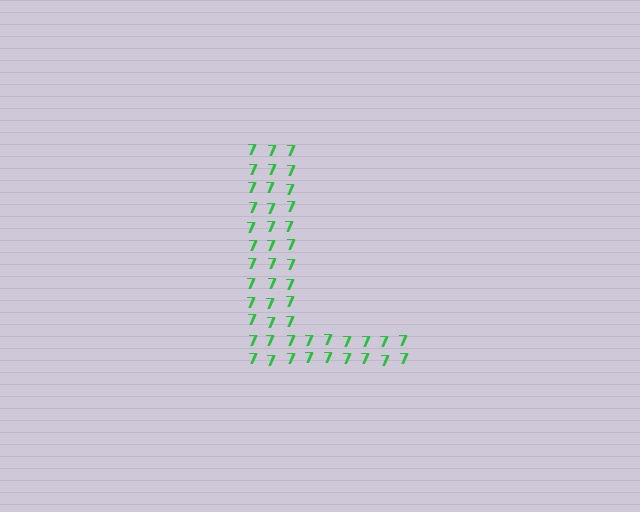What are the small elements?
The small elements are digit 7's.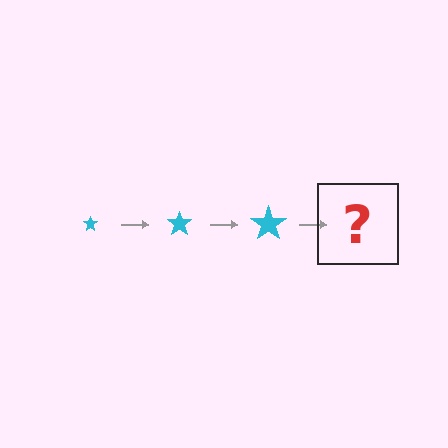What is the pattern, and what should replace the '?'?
The pattern is that the star gets progressively larger each step. The '?' should be a cyan star, larger than the previous one.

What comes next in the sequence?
The next element should be a cyan star, larger than the previous one.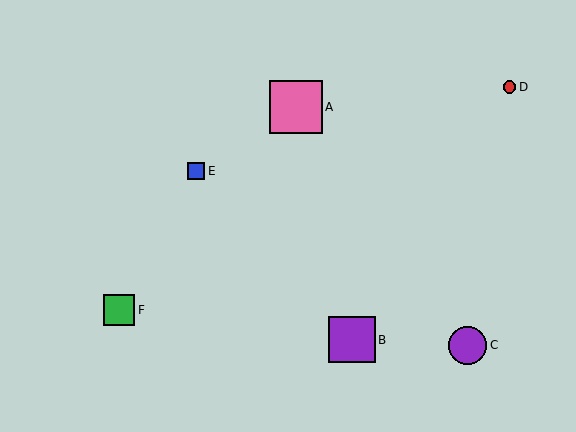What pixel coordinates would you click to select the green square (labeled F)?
Click at (119, 310) to select the green square F.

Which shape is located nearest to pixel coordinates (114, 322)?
The green square (labeled F) at (119, 310) is nearest to that location.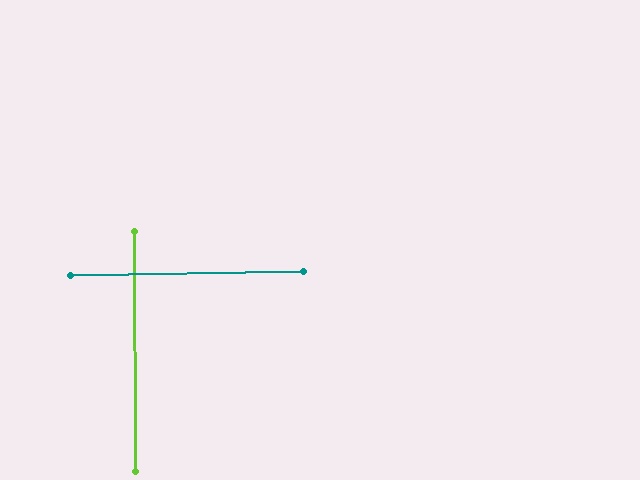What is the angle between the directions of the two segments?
Approximately 89 degrees.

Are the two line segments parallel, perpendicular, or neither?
Perpendicular — they meet at approximately 89°.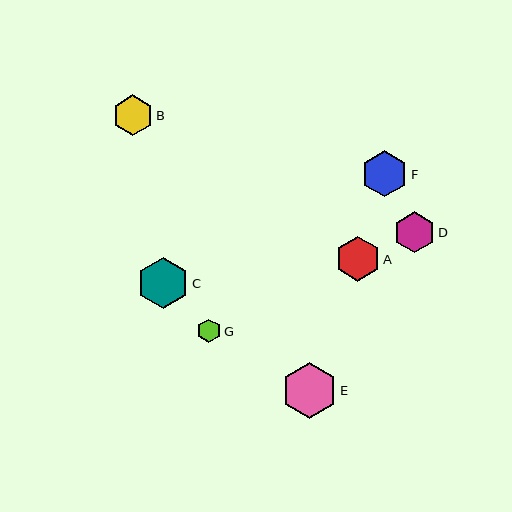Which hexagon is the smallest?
Hexagon G is the smallest with a size of approximately 24 pixels.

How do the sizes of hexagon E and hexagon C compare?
Hexagon E and hexagon C are approximately the same size.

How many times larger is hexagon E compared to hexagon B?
Hexagon E is approximately 1.4 times the size of hexagon B.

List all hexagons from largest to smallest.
From largest to smallest: E, C, F, A, D, B, G.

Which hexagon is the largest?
Hexagon E is the largest with a size of approximately 55 pixels.